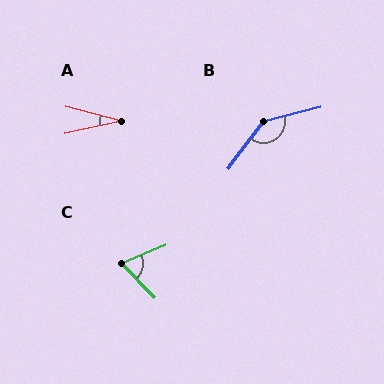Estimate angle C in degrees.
Approximately 68 degrees.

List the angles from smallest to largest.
A (27°), C (68°), B (141°).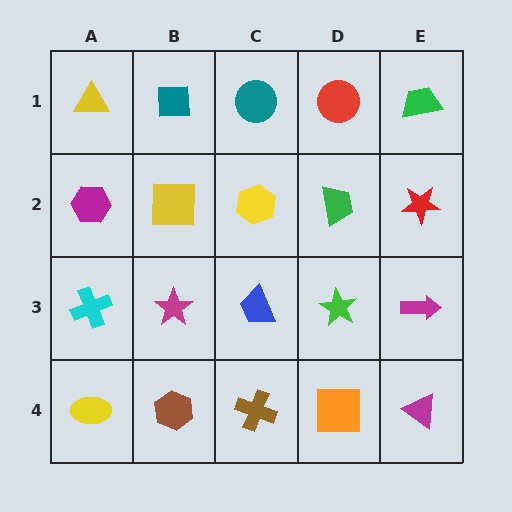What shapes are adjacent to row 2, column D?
A red circle (row 1, column D), a green star (row 3, column D), a yellow hexagon (row 2, column C), a red star (row 2, column E).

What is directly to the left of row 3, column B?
A cyan cross.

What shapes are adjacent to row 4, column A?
A cyan cross (row 3, column A), a brown hexagon (row 4, column B).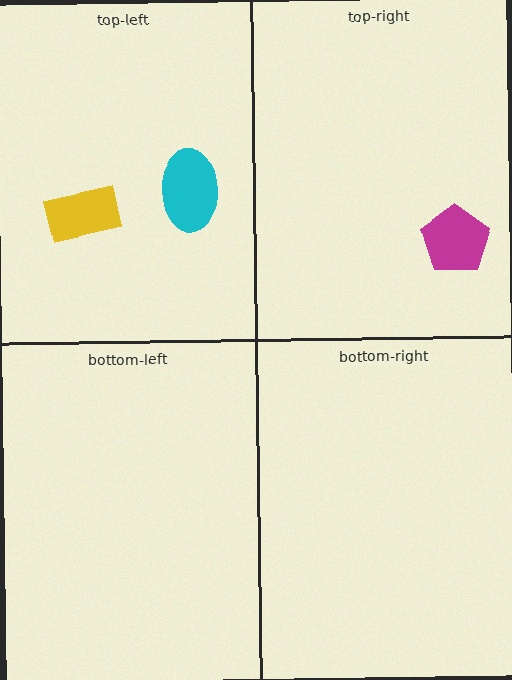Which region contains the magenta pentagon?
The top-right region.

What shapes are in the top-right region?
The magenta pentagon.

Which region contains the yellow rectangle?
The top-left region.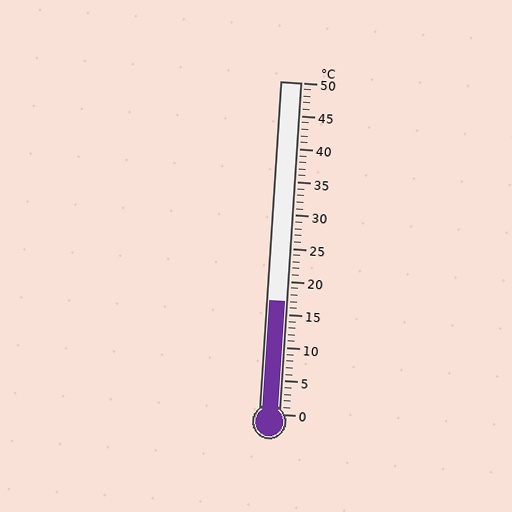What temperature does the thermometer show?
The thermometer shows approximately 17°C.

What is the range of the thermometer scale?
The thermometer scale ranges from 0°C to 50°C.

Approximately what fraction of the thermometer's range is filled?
The thermometer is filled to approximately 35% of its range.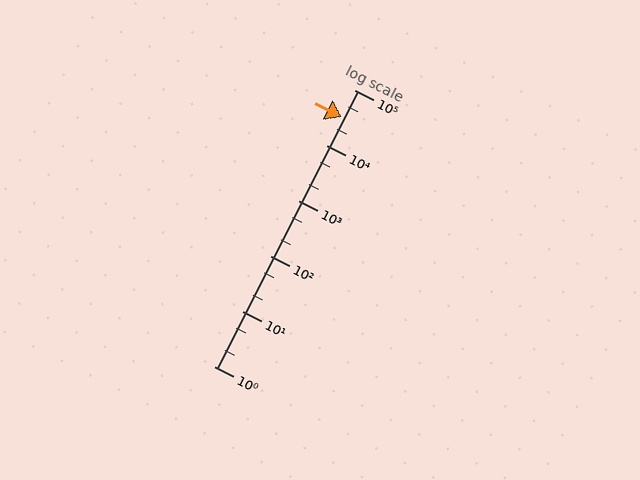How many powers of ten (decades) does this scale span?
The scale spans 5 decades, from 1 to 100000.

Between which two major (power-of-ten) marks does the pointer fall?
The pointer is between 10000 and 100000.